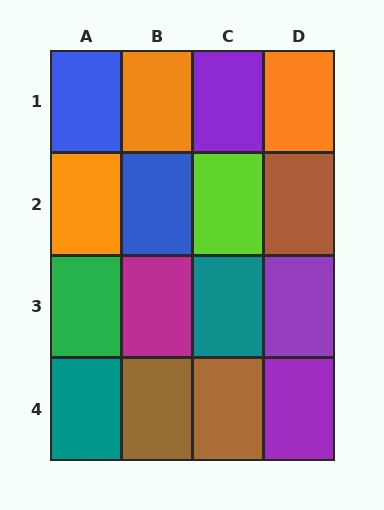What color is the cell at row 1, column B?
Orange.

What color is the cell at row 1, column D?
Orange.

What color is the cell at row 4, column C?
Brown.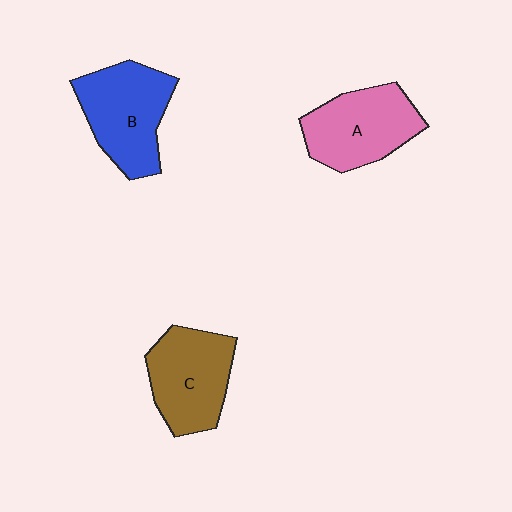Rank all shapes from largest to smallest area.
From largest to smallest: B (blue), A (pink), C (brown).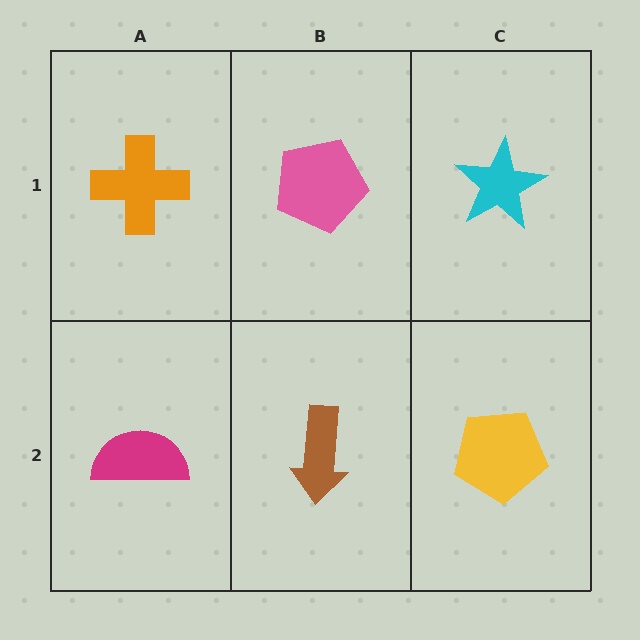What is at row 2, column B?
A brown arrow.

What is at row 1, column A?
An orange cross.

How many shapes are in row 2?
3 shapes.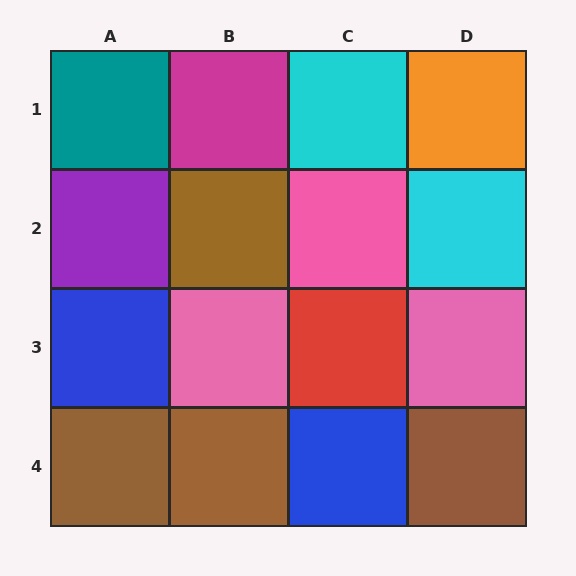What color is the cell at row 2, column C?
Pink.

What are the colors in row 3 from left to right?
Blue, pink, red, pink.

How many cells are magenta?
1 cell is magenta.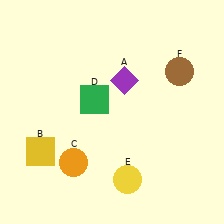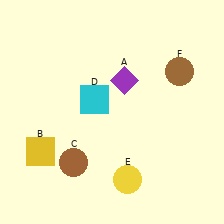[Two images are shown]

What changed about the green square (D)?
In Image 1, D is green. In Image 2, it changed to cyan.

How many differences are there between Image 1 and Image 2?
There are 2 differences between the two images.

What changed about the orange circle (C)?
In Image 1, C is orange. In Image 2, it changed to brown.